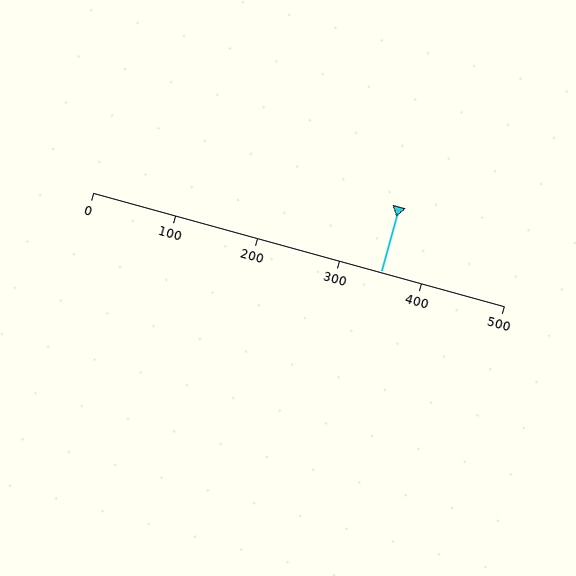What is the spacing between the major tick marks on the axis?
The major ticks are spaced 100 apart.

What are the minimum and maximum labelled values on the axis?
The axis runs from 0 to 500.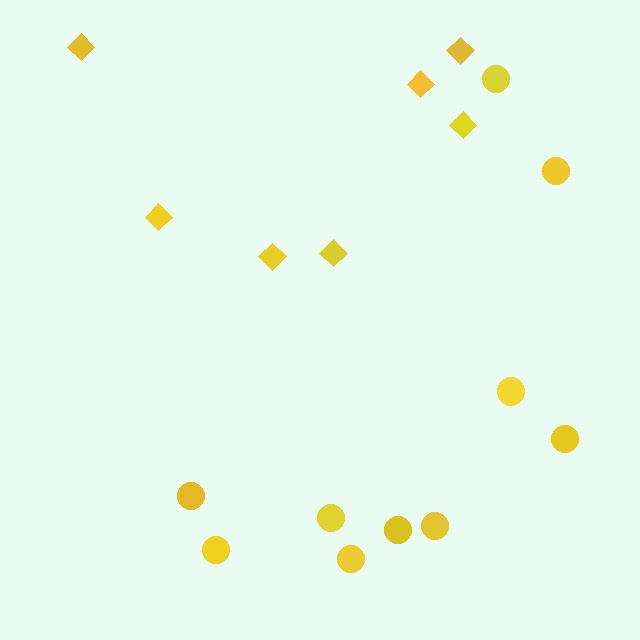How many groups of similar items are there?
There are 2 groups: one group of circles (10) and one group of diamonds (7).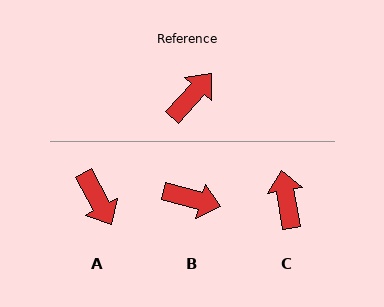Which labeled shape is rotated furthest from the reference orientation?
A, about 110 degrees away.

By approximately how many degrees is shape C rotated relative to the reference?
Approximately 52 degrees counter-clockwise.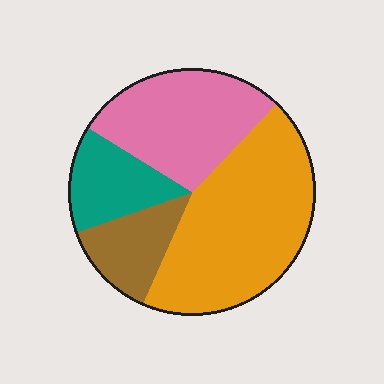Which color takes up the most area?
Orange, at roughly 45%.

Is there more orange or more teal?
Orange.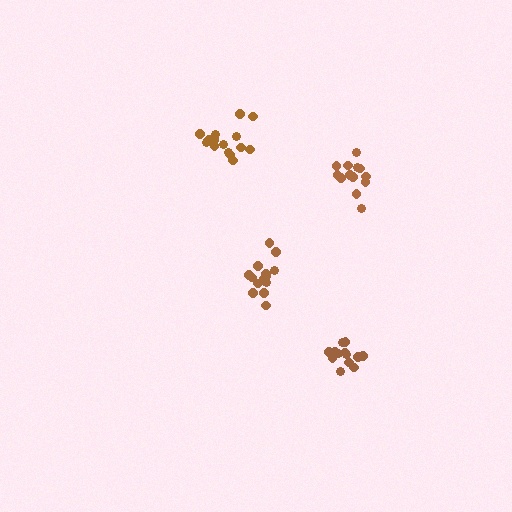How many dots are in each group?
Group 1: 14 dots, Group 2: 14 dots, Group 3: 15 dots, Group 4: 13 dots (56 total).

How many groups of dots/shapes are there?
There are 4 groups.